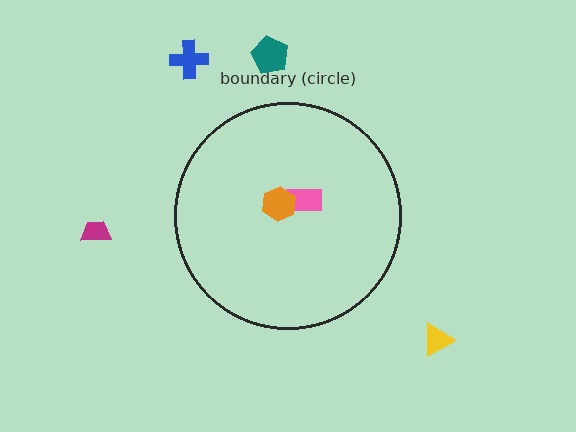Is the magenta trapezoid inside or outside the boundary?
Outside.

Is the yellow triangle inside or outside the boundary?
Outside.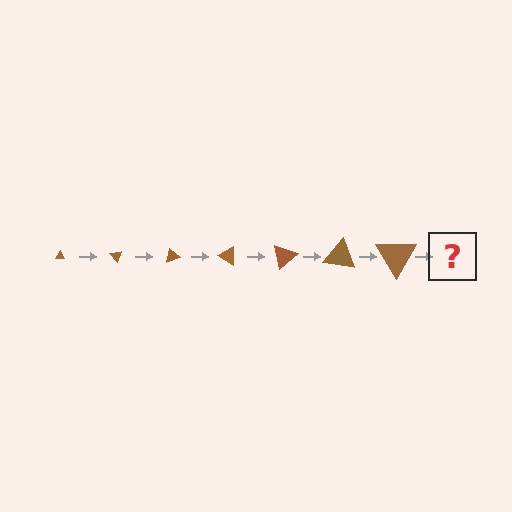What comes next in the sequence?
The next element should be a triangle, larger than the previous one and rotated 350 degrees from the start.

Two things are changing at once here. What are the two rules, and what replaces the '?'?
The two rules are that the triangle grows larger each step and it rotates 50 degrees each step. The '?' should be a triangle, larger than the previous one and rotated 350 degrees from the start.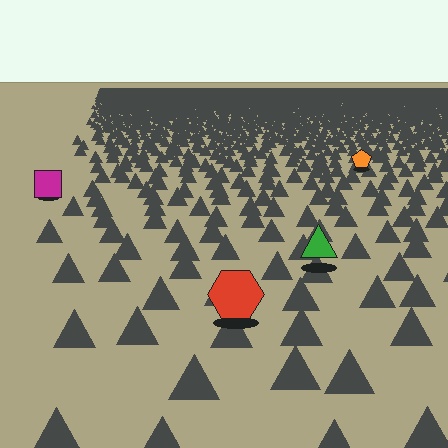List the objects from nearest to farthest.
From nearest to farthest: the red hexagon, the green triangle, the magenta square, the orange pentagon.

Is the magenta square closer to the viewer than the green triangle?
No. The green triangle is closer — you can tell from the texture gradient: the ground texture is coarser near it.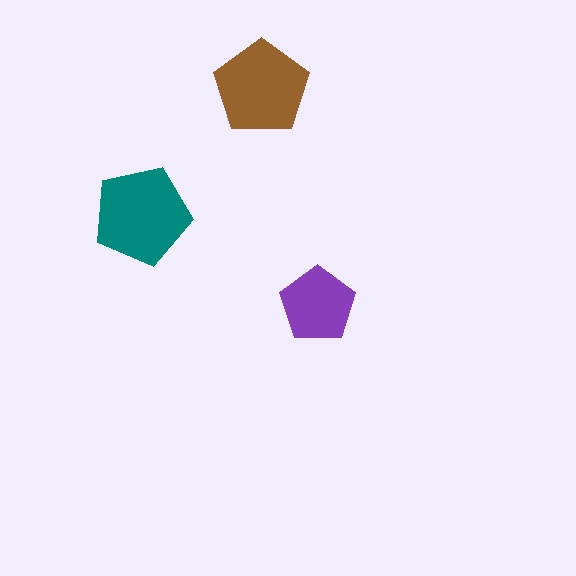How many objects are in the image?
There are 3 objects in the image.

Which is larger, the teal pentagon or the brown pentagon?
The teal one.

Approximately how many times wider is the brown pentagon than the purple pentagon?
About 1.5 times wider.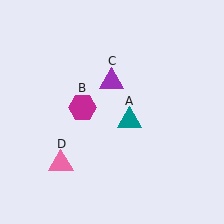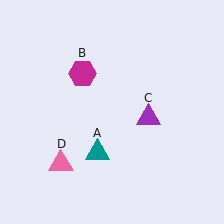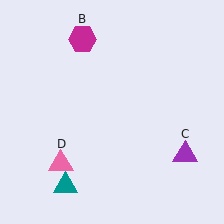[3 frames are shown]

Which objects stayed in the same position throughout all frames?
Pink triangle (object D) remained stationary.